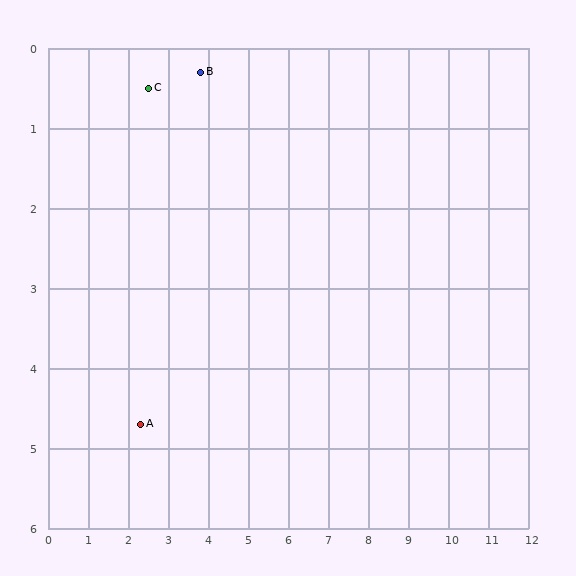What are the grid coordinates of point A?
Point A is at approximately (2.3, 4.7).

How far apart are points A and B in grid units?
Points A and B are about 4.6 grid units apart.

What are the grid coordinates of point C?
Point C is at approximately (2.5, 0.5).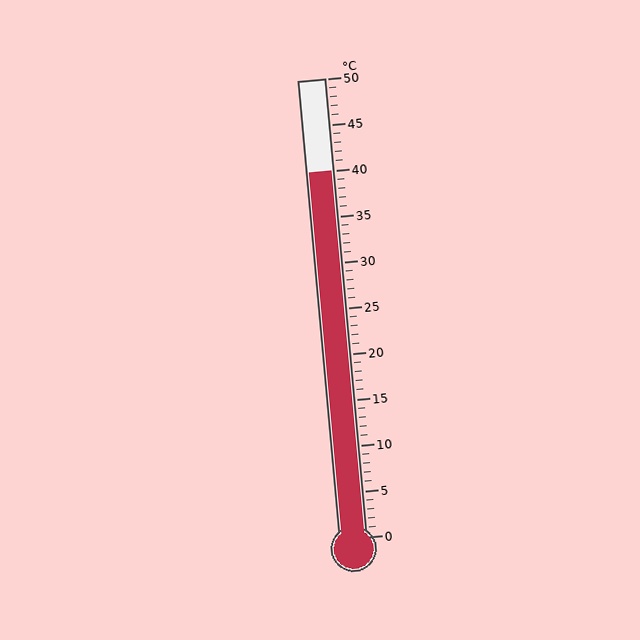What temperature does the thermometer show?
The thermometer shows approximately 40°C.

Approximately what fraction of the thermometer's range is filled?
The thermometer is filled to approximately 80% of its range.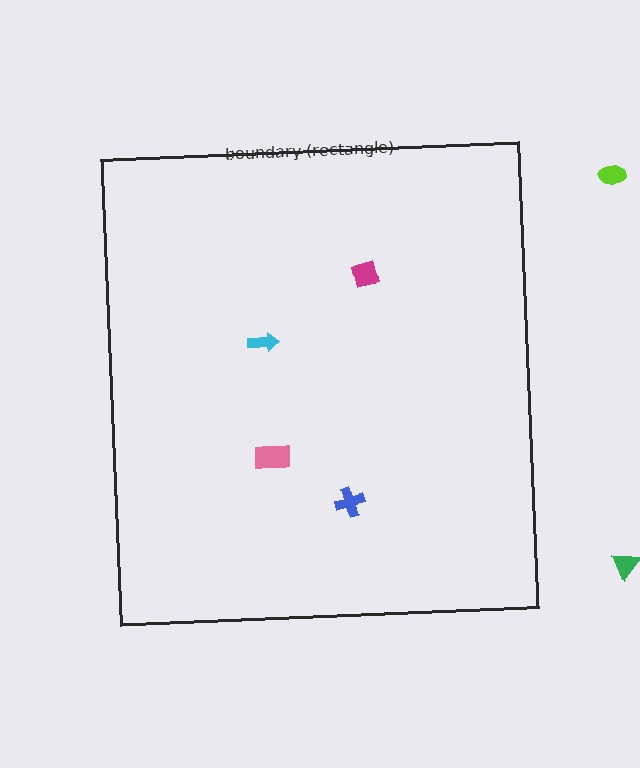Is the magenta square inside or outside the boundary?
Inside.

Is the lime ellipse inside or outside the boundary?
Outside.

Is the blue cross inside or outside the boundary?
Inside.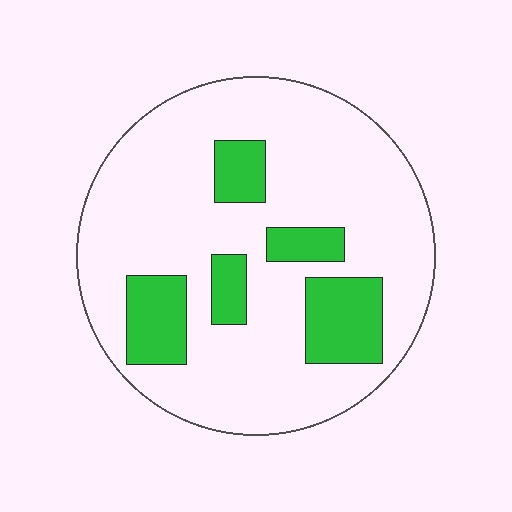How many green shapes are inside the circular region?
5.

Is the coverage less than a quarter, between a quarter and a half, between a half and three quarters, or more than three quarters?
Less than a quarter.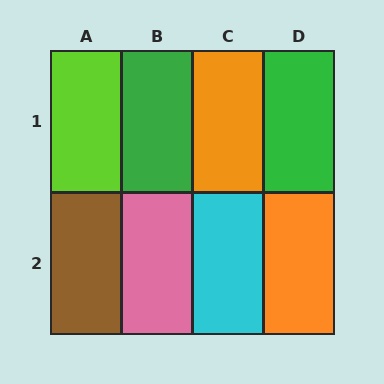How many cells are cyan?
1 cell is cyan.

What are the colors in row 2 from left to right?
Brown, pink, cyan, orange.